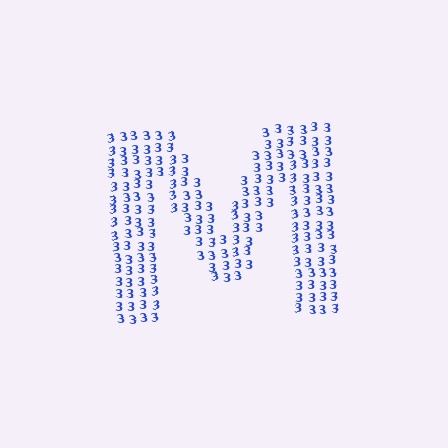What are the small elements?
The small elements are digit 3's.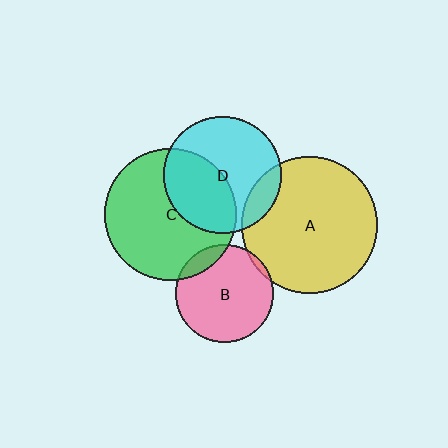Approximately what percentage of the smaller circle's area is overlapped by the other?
Approximately 15%.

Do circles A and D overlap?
Yes.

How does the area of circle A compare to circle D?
Approximately 1.4 times.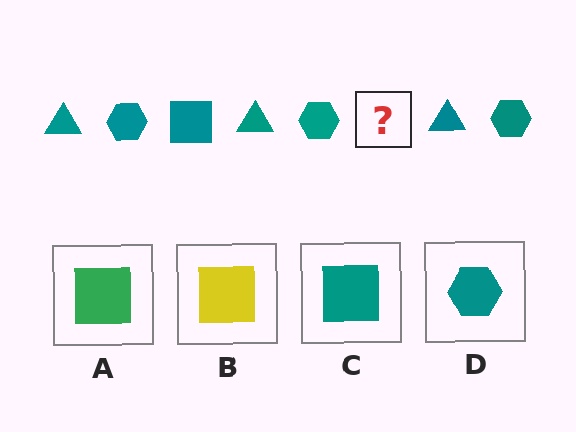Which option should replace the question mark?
Option C.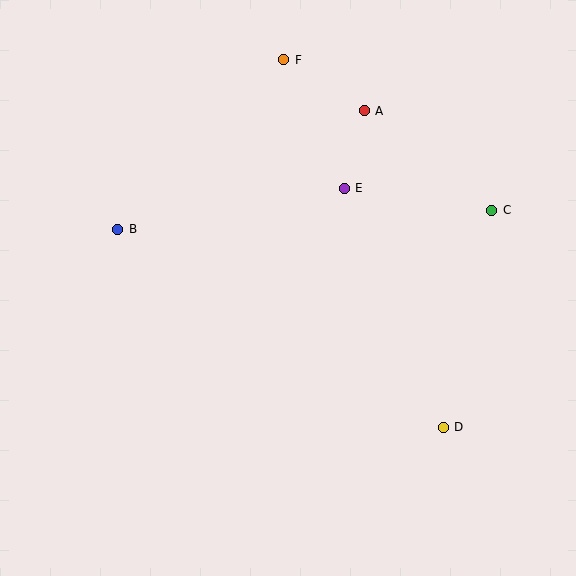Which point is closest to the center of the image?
Point E at (344, 188) is closest to the center.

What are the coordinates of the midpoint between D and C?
The midpoint between D and C is at (467, 319).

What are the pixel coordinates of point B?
Point B is at (118, 229).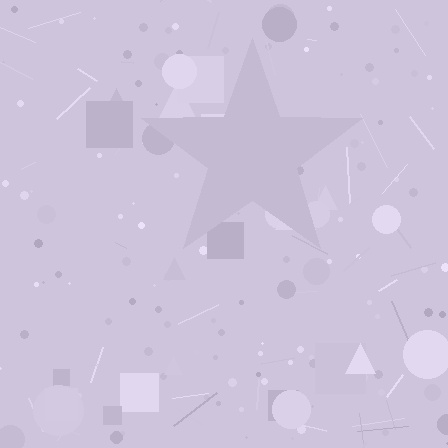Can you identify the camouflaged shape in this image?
The camouflaged shape is a star.